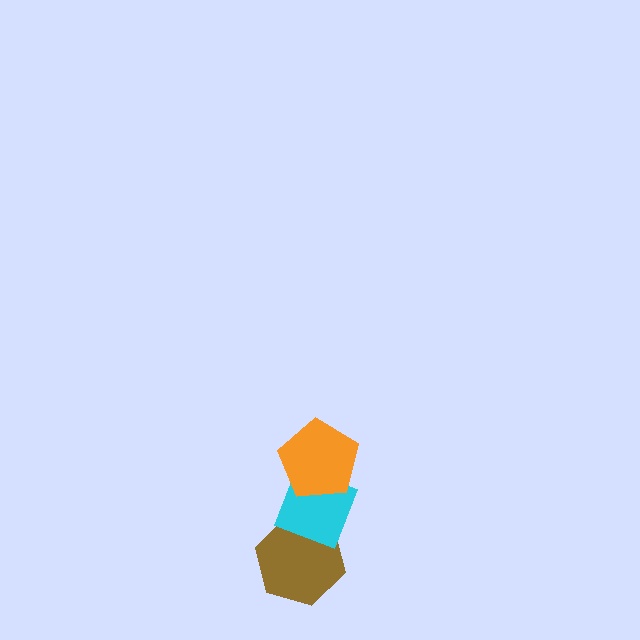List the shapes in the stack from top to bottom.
From top to bottom: the orange pentagon, the cyan diamond, the brown hexagon.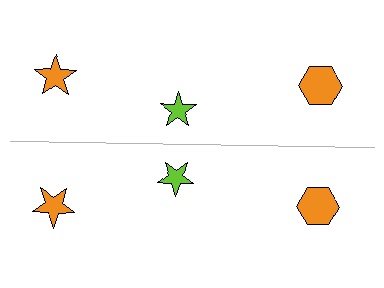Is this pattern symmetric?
Yes, this pattern has bilateral (reflection) symmetry.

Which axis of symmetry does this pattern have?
The pattern has a horizontal axis of symmetry running through the center of the image.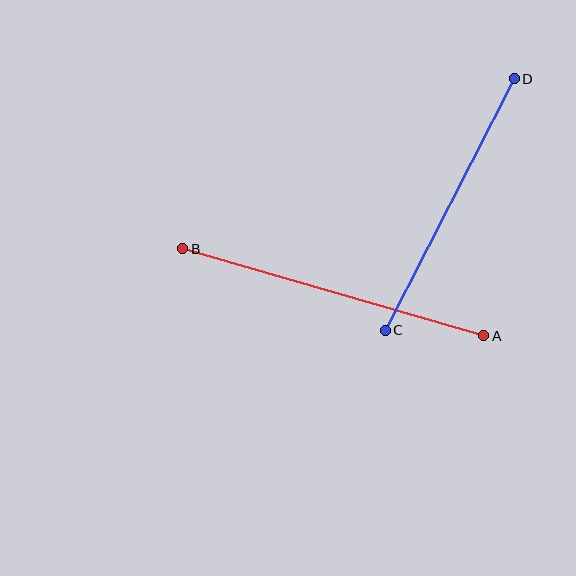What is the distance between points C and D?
The distance is approximately 283 pixels.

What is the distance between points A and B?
The distance is approximately 313 pixels.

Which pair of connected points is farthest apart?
Points A and B are farthest apart.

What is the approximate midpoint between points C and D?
The midpoint is at approximately (450, 204) pixels.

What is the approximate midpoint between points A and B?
The midpoint is at approximately (333, 292) pixels.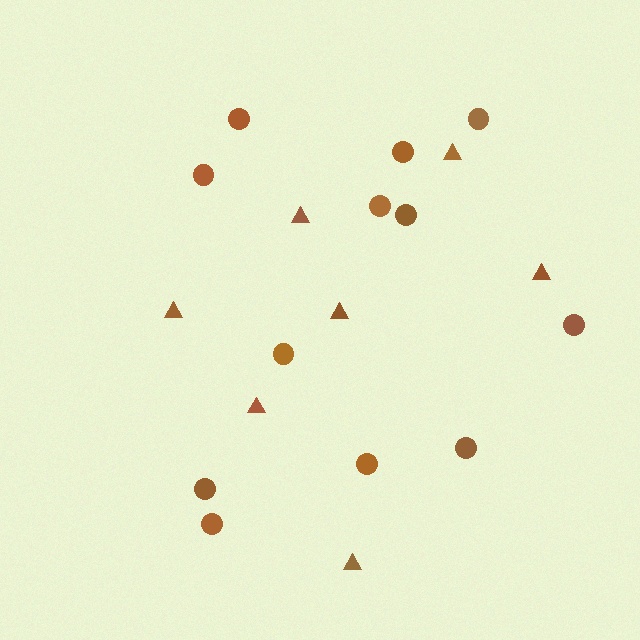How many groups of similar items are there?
There are 2 groups: one group of circles (12) and one group of triangles (7).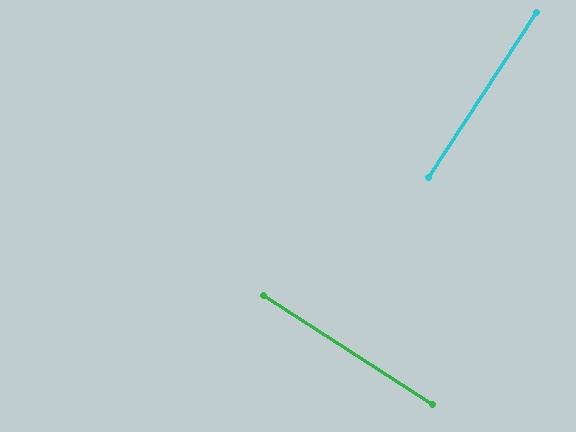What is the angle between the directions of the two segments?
Approximately 90 degrees.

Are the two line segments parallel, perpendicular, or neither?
Perpendicular — they meet at approximately 90°.